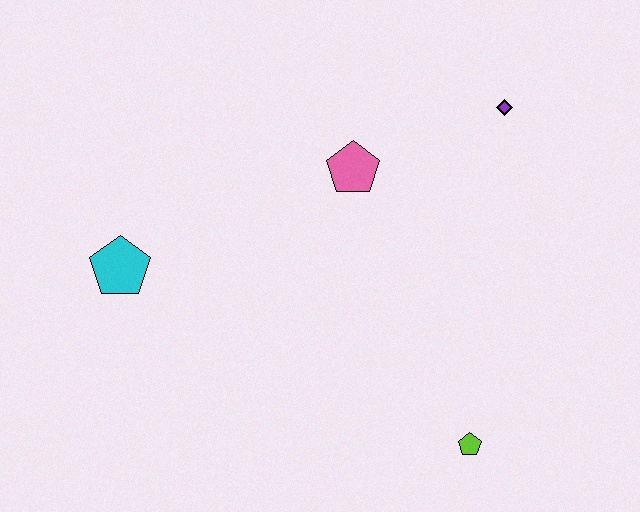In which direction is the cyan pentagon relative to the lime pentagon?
The cyan pentagon is to the left of the lime pentagon.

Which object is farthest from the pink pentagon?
The lime pentagon is farthest from the pink pentagon.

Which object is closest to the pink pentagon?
The purple diamond is closest to the pink pentagon.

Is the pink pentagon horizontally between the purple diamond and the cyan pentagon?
Yes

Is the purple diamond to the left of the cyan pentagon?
No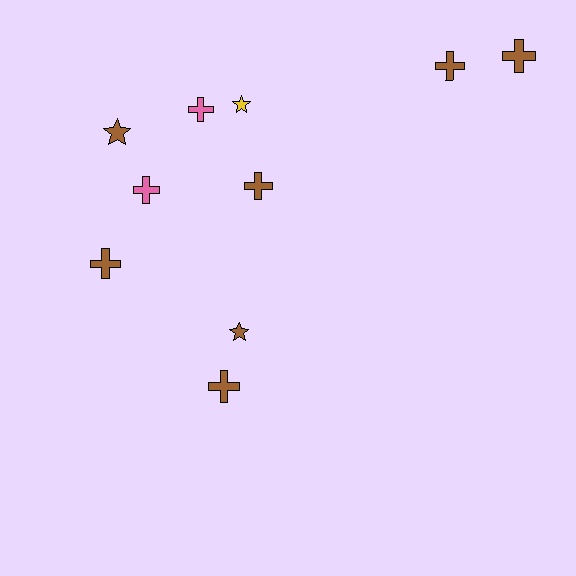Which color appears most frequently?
Brown, with 7 objects.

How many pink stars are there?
There are no pink stars.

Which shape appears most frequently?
Cross, with 7 objects.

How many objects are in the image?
There are 10 objects.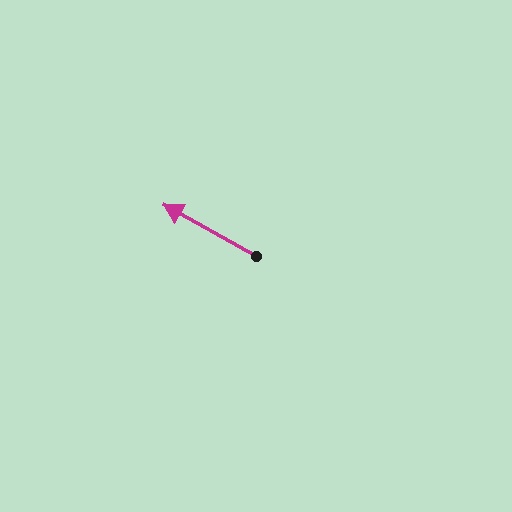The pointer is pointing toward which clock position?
Roughly 10 o'clock.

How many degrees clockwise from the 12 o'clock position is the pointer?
Approximately 299 degrees.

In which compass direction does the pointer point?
Northwest.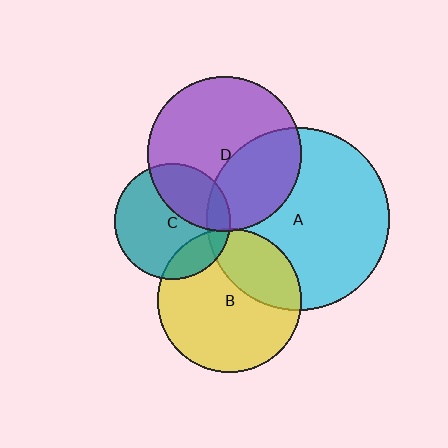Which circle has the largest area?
Circle A (cyan).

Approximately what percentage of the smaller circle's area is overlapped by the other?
Approximately 20%.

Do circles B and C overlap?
Yes.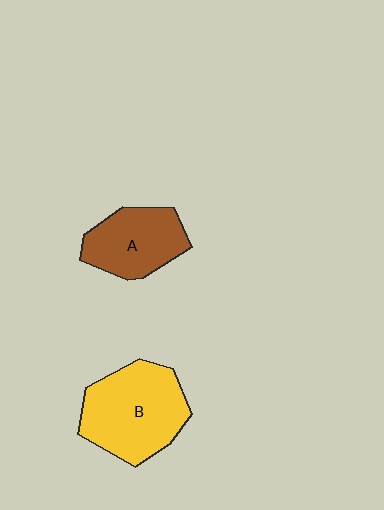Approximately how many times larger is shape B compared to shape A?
Approximately 1.4 times.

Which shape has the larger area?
Shape B (yellow).